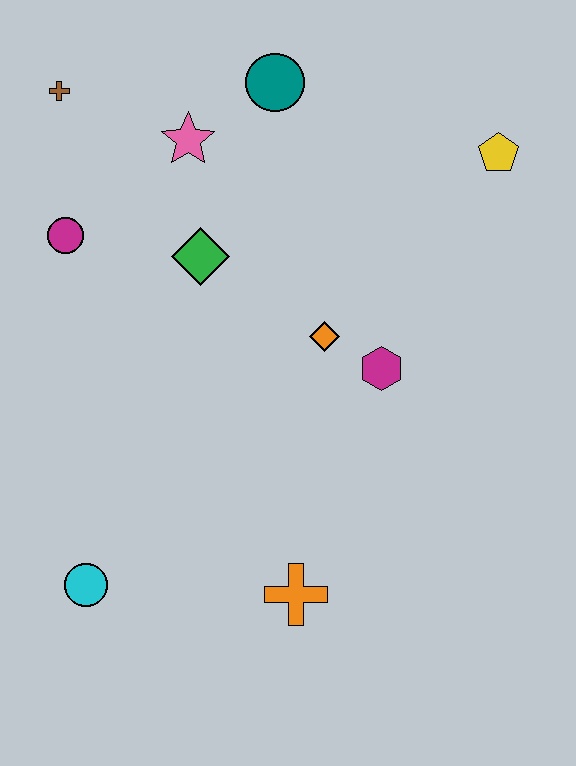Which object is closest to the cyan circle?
The orange cross is closest to the cyan circle.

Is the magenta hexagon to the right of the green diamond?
Yes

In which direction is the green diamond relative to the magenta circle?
The green diamond is to the right of the magenta circle.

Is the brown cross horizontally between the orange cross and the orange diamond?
No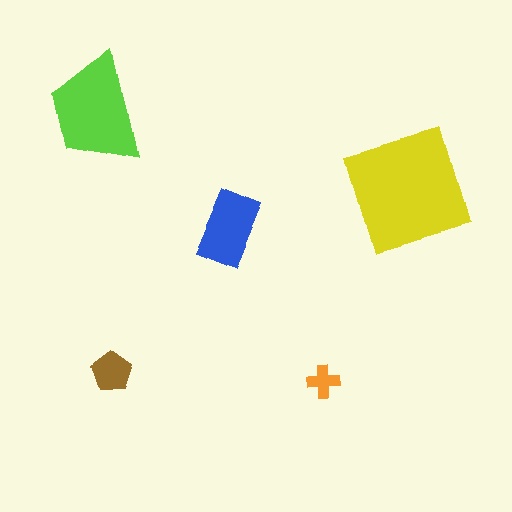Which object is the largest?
The yellow square.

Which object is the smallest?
The orange cross.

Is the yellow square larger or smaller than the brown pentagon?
Larger.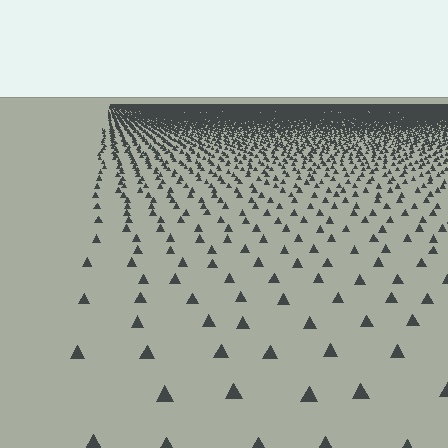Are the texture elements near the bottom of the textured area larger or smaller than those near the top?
Larger. Near the bottom, elements are closer to the viewer and appear at a bigger on-screen size.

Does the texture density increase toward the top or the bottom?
Density increases toward the top.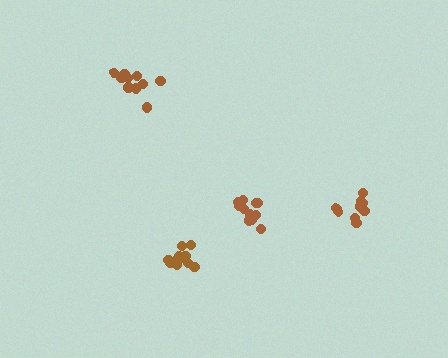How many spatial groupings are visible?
There are 4 spatial groupings.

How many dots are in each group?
Group 1: 9 dots, Group 2: 10 dots, Group 3: 11 dots, Group 4: 11 dots (41 total).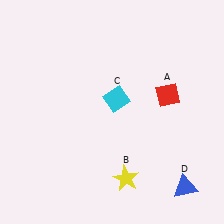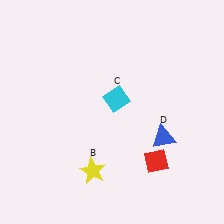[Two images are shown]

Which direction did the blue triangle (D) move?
The blue triangle (D) moved up.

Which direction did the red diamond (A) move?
The red diamond (A) moved down.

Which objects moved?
The objects that moved are: the red diamond (A), the yellow star (B), the blue triangle (D).